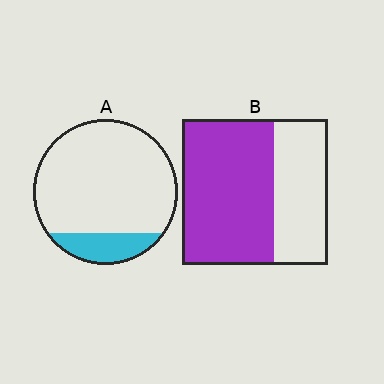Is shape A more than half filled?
No.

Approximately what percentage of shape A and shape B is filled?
A is approximately 15% and B is approximately 65%.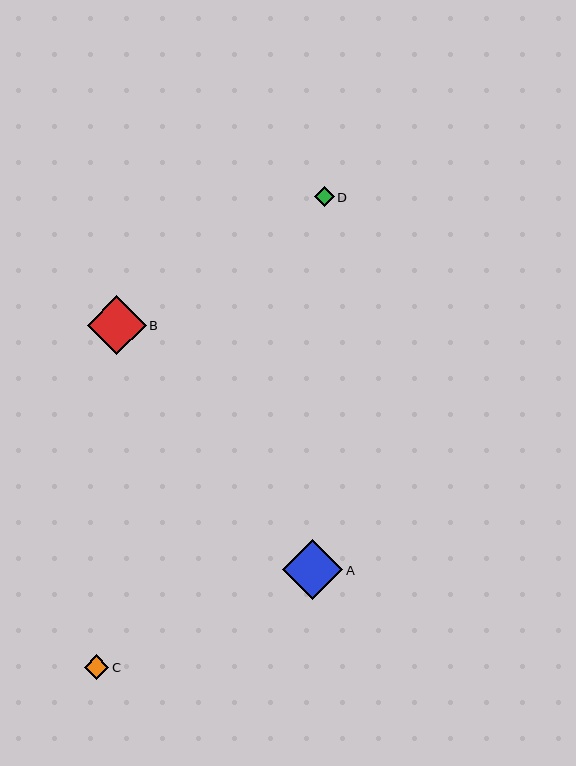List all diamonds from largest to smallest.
From largest to smallest: A, B, C, D.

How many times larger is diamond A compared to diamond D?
Diamond A is approximately 3.0 times the size of diamond D.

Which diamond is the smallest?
Diamond D is the smallest with a size of approximately 20 pixels.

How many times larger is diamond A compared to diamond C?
Diamond A is approximately 2.4 times the size of diamond C.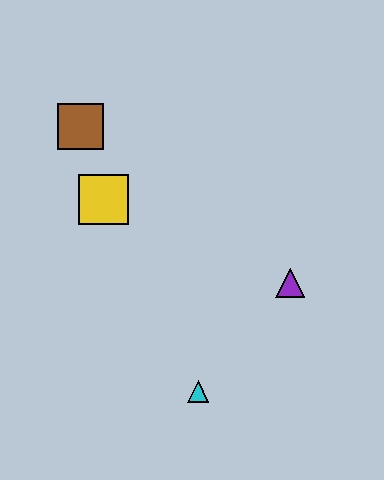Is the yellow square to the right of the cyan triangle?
No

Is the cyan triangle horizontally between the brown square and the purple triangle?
Yes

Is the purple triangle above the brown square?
No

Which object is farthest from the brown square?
The cyan triangle is farthest from the brown square.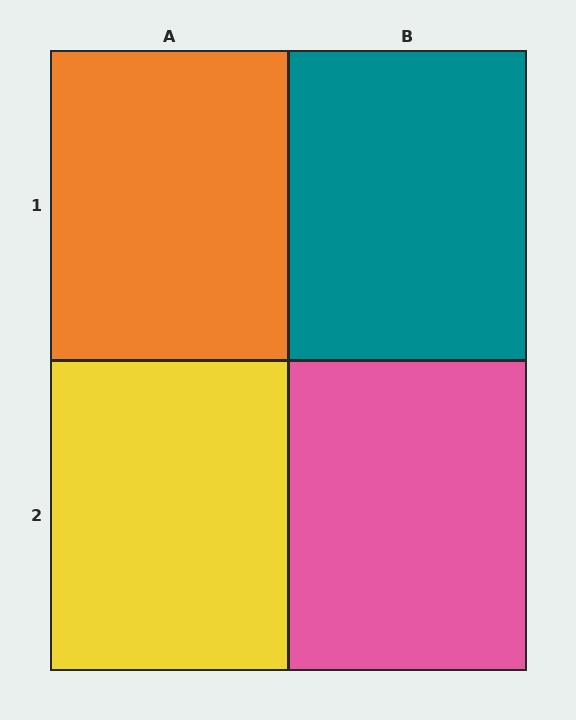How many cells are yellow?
1 cell is yellow.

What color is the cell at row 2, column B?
Pink.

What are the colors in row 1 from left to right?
Orange, teal.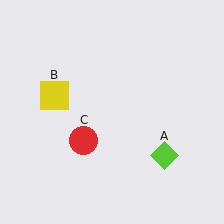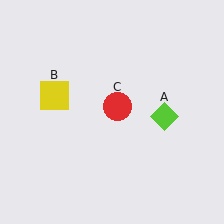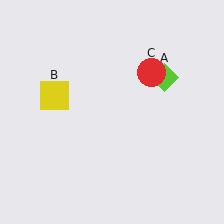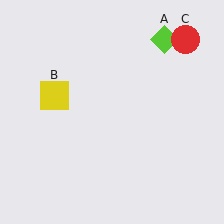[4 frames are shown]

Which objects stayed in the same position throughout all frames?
Yellow square (object B) remained stationary.